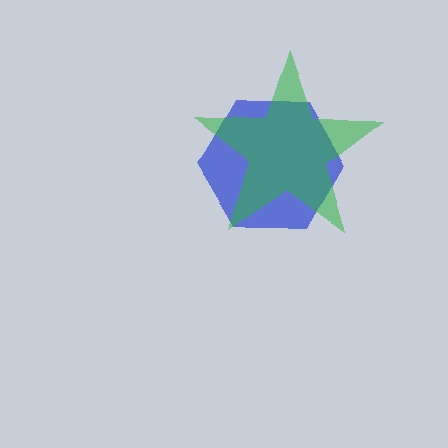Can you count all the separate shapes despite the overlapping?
Yes, there are 2 separate shapes.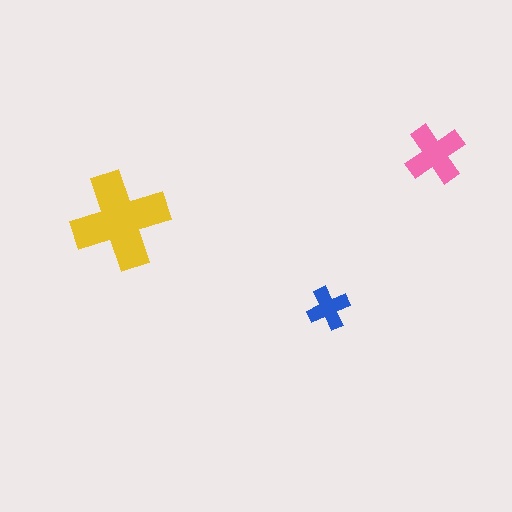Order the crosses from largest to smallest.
the yellow one, the pink one, the blue one.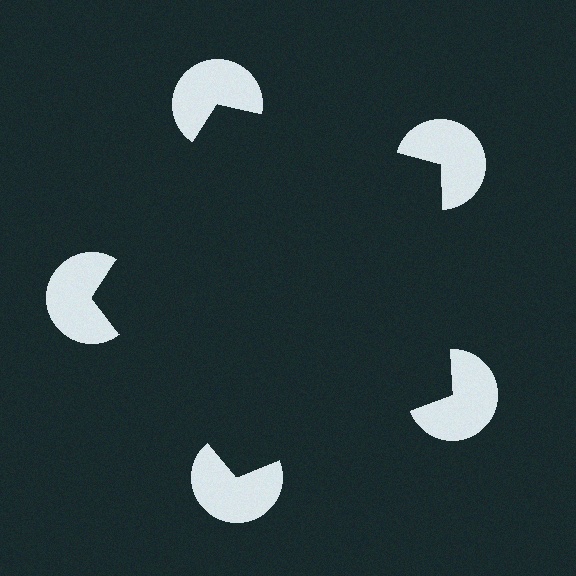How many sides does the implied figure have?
5 sides.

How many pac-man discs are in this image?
There are 5 — one at each vertex of the illusory pentagon.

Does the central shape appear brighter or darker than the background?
It typically appears slightly darker than the background, even though no actual brightness change is drawn.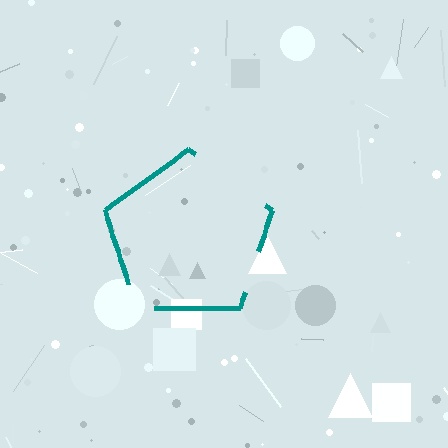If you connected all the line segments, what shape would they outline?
They would outline a pentagon.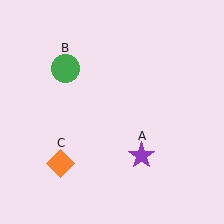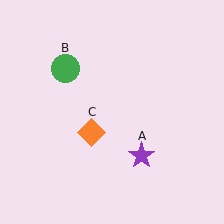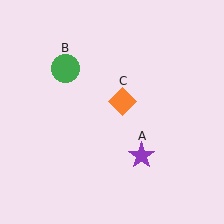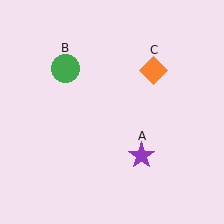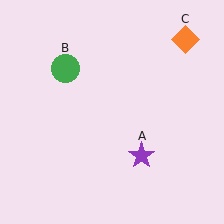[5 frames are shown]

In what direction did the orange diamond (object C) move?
The orange diamond (object C) moved up and to the right.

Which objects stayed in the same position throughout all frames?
Purple star (object A) and green circle (object B) remained stationary.